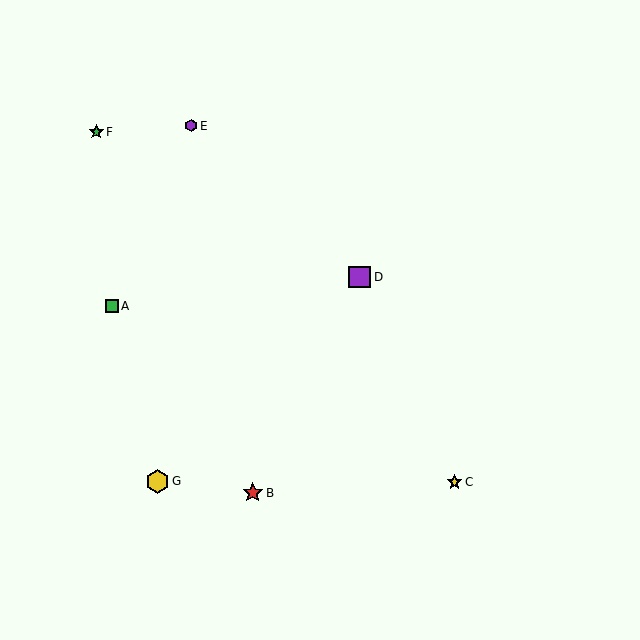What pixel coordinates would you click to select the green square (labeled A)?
Click at (112, 306) to select the green square A.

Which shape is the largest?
The yellow hexagon (labeled G) is the largest.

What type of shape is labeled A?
Shape A is a green square.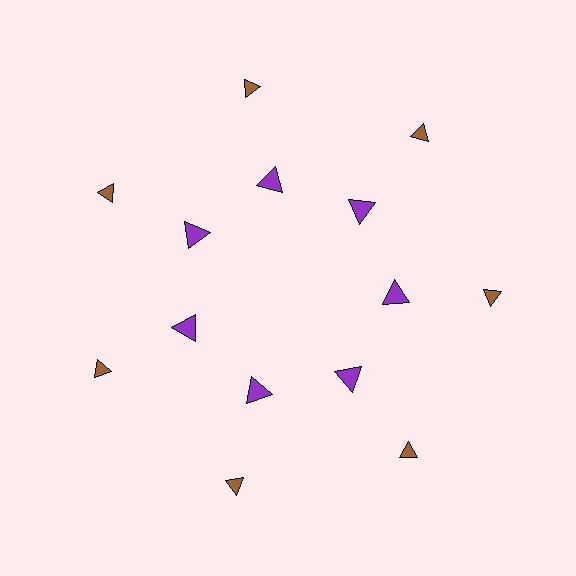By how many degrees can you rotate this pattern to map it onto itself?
The pattern maps onto itself every 51 degrees of rotation.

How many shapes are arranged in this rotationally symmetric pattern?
There are 14 shapes, arranged in 7 groups of 2.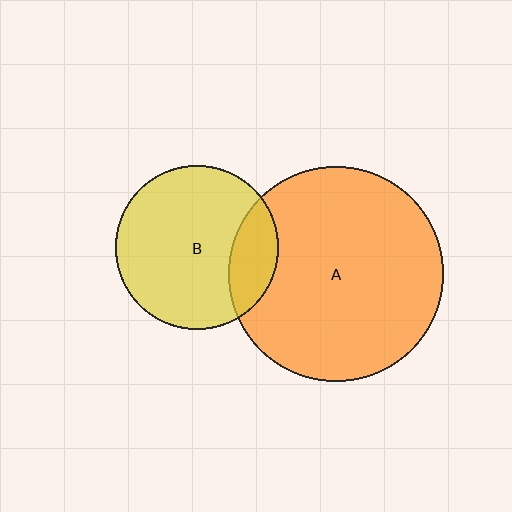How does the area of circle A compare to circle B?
Approximately 1.7 times.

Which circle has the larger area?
Circle A (orange).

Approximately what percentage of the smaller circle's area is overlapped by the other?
Approximately 20%.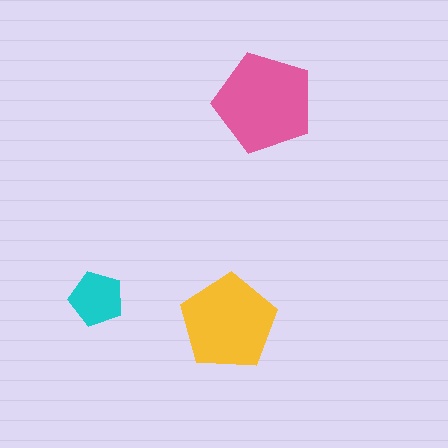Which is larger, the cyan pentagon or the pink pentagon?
The pink one.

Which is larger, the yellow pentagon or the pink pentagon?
The pink one.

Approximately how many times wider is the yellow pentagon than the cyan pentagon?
About 2 times wider.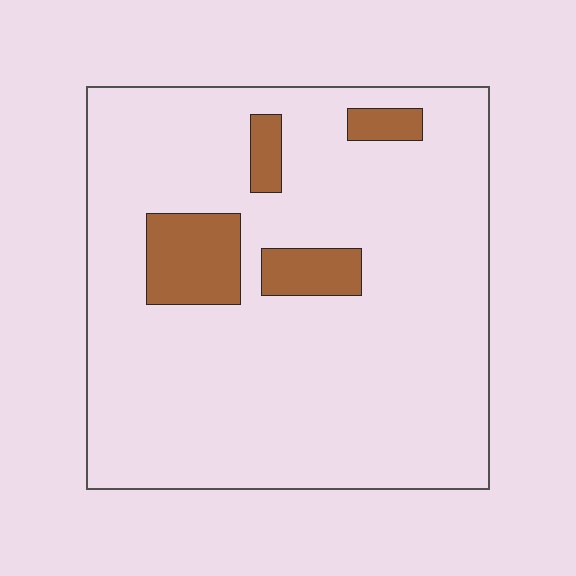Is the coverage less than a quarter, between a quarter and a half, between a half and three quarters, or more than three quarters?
Less than a quarter.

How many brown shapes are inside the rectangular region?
4.